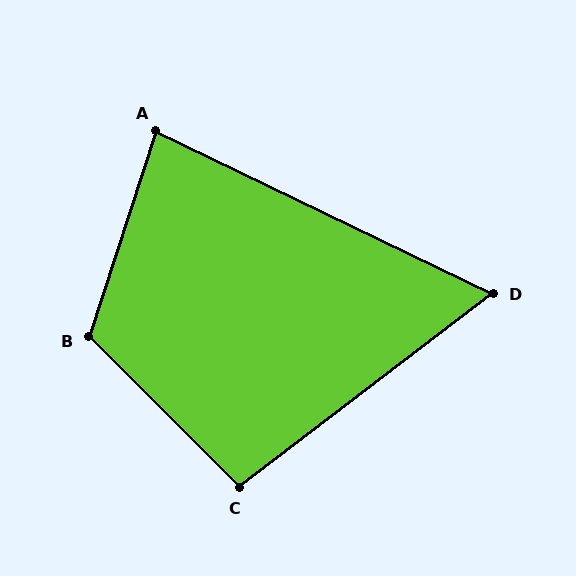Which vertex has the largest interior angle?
B, at approximately 117 degrees.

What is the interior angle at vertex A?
Approximately 82 degrees (acute).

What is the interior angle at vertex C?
Approximately 98 degrees (obtuse).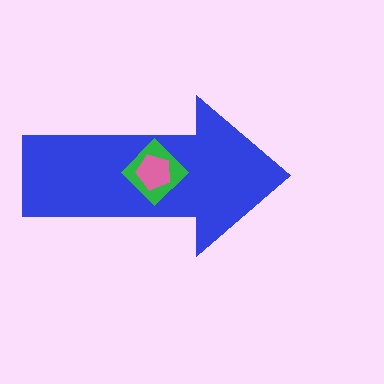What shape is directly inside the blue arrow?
The green diamond.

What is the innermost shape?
The pink pentagon.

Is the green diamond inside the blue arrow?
Yes.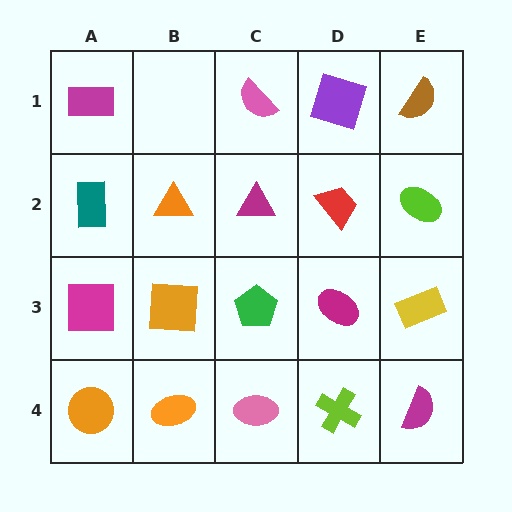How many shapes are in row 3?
5 shapes.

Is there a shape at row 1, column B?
No, that cell is empty.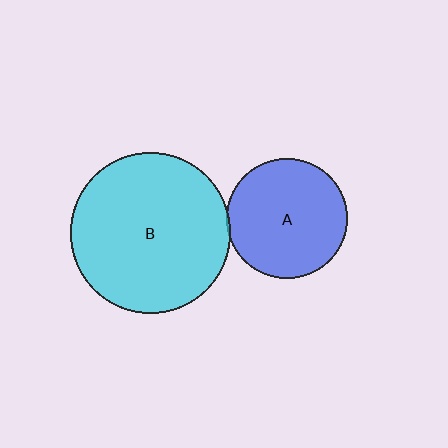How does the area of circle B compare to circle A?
Approximately 1.8 times.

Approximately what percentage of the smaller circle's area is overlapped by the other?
Approximately 5%.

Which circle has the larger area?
Circle B (cyan).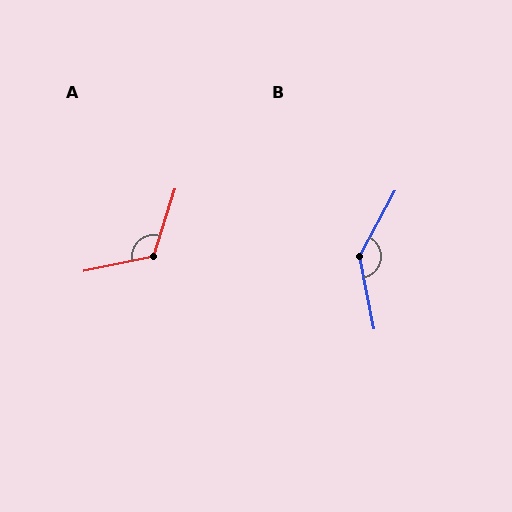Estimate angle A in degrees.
Approximately 119 degrees.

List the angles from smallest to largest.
A (119°), B (140°).